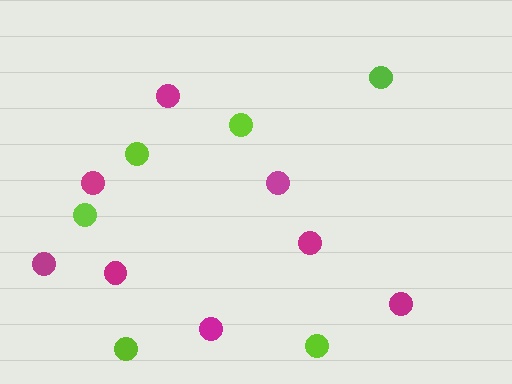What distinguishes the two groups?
There are 2 groups: one group of lime circles (6) and one group of magenta circles (8).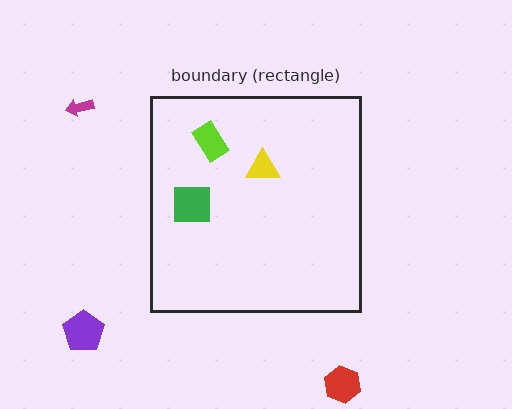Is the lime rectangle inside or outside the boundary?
Inside.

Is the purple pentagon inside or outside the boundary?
Outside.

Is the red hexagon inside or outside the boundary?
Outside.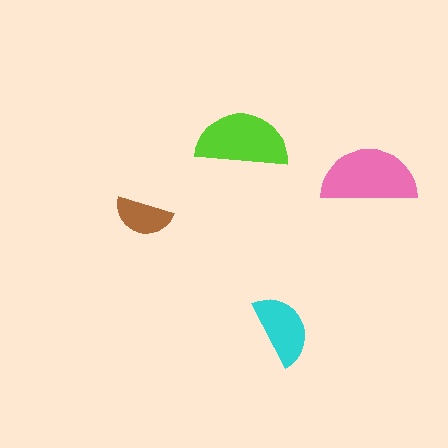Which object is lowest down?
The cyan semicircle is bottommost.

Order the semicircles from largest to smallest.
the pink one, the lime one, the cyan one, the brown one.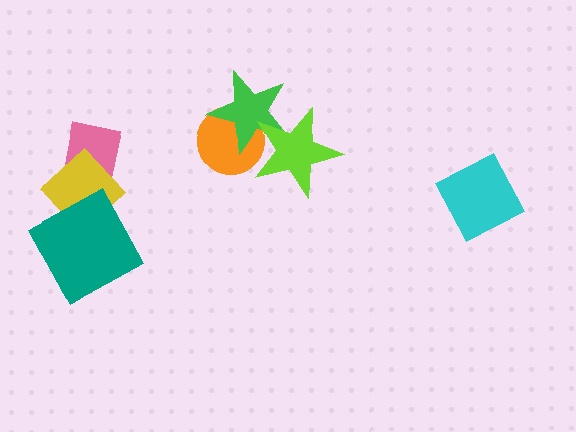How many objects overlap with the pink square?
1 object overlaps with the pink square.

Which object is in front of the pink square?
The yellow diamond is in front of the pink square.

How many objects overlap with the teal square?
1 object overlaps with the teal square.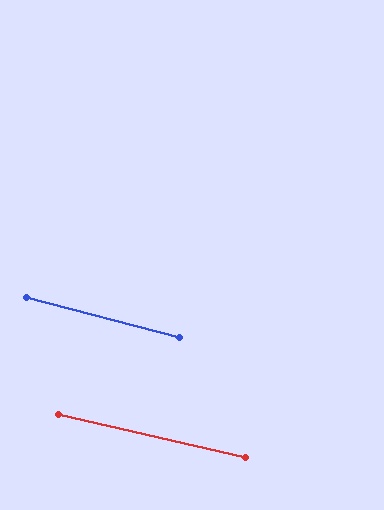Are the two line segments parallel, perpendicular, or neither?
Parallel — their directions differ by only 1.9°.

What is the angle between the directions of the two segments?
Approximately 2 degrees.